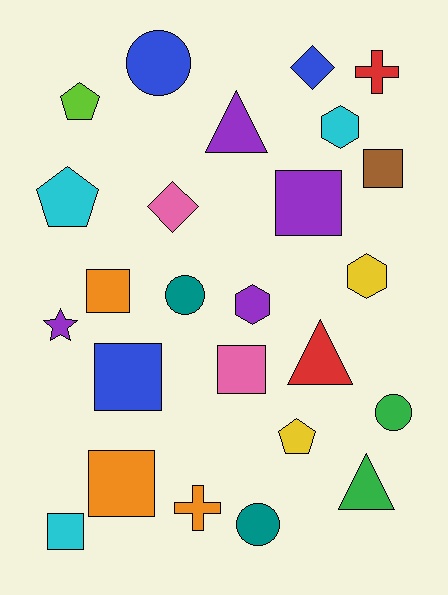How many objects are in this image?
There are 25 objects.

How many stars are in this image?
There is 1 star.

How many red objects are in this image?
There are 2 red objects.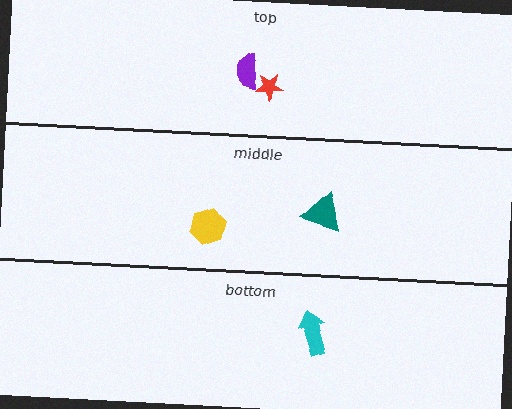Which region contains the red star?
The top region.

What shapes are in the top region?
The purple semicircle, the red star.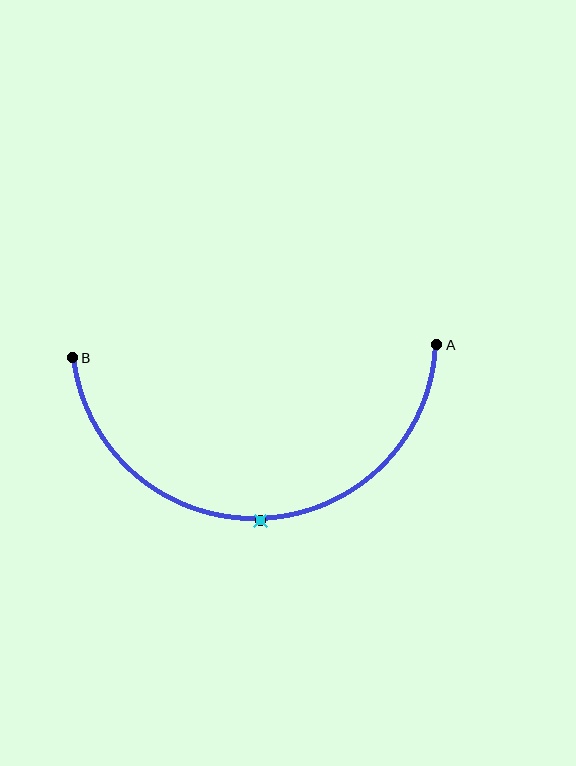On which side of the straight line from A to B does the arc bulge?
The arc bulges below the straight line connecting A and B.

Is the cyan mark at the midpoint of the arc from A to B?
Yes. The cyan mark lies on the arc at equal arc-length from both A and B — it is the arc midpoint.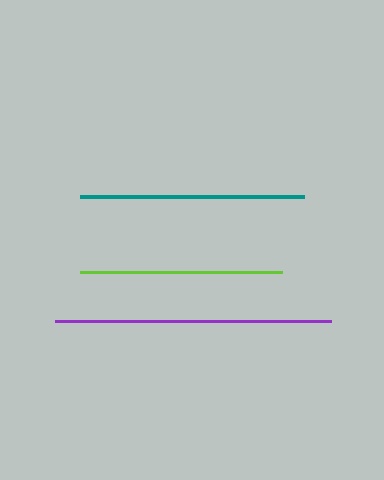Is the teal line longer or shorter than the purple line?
The purple line is longer than the teal line.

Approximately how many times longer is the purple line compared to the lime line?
The purple line is approximately 1.4 times the length of the lime line.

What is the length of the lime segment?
The lime segment is approximately 202 pixels long.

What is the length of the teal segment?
The teal segment is approximately 224 pixels long.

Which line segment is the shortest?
The lime line is the shortest at approximately 202 pixels.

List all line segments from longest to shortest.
From longest to shortest: purple, teal, lime.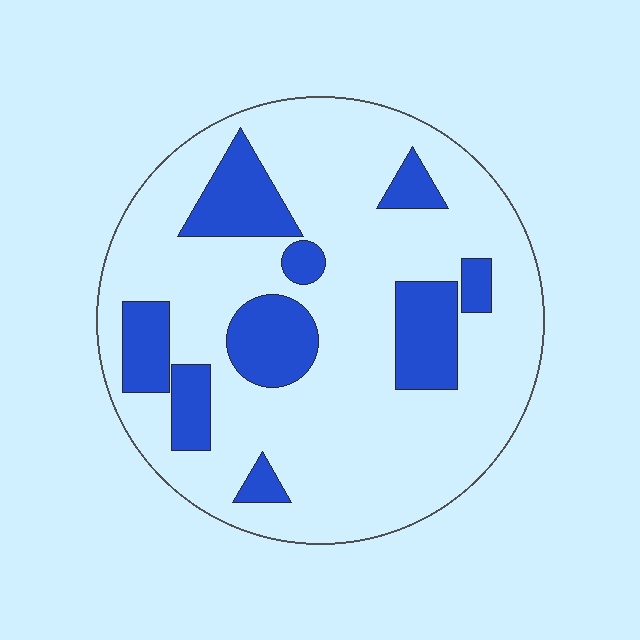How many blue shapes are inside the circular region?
9.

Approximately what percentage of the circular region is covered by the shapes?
Approximately 25%.